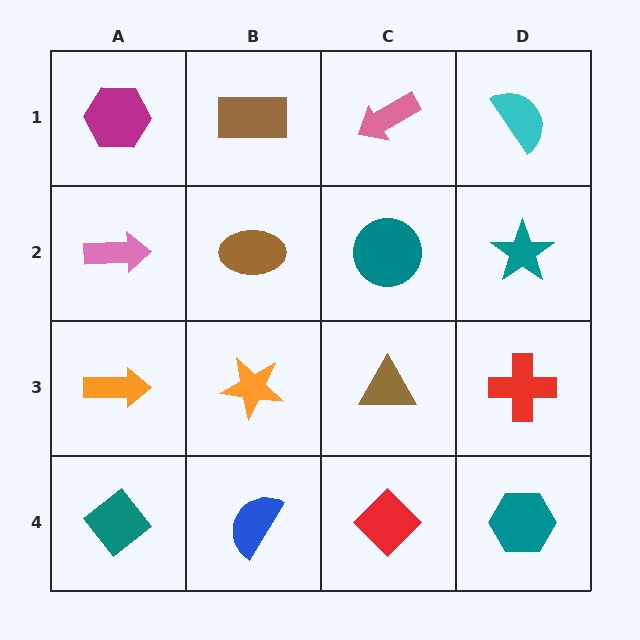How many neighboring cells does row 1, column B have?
3.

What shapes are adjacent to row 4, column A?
An orange arrow (row 3, column A), a blue semicircle (row 4, column B).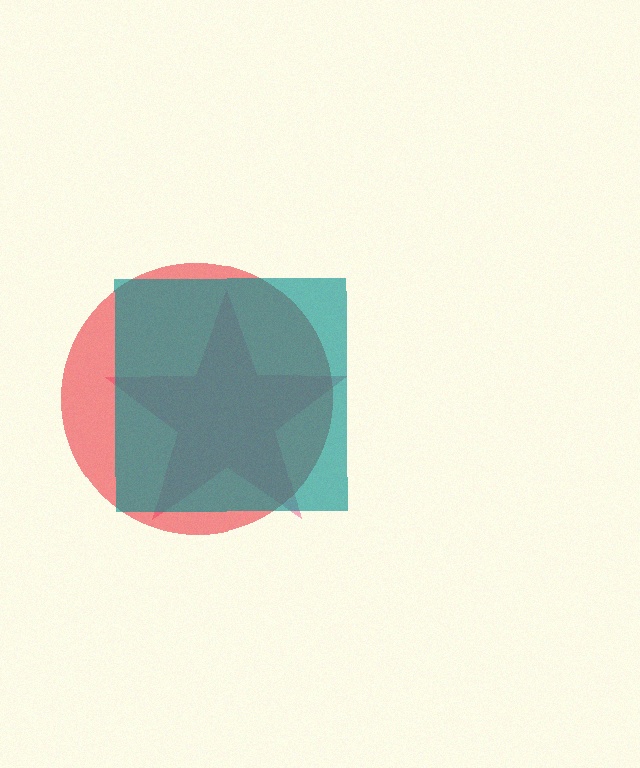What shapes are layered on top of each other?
The layered shapes are: a pink star, a red circle, a teal square.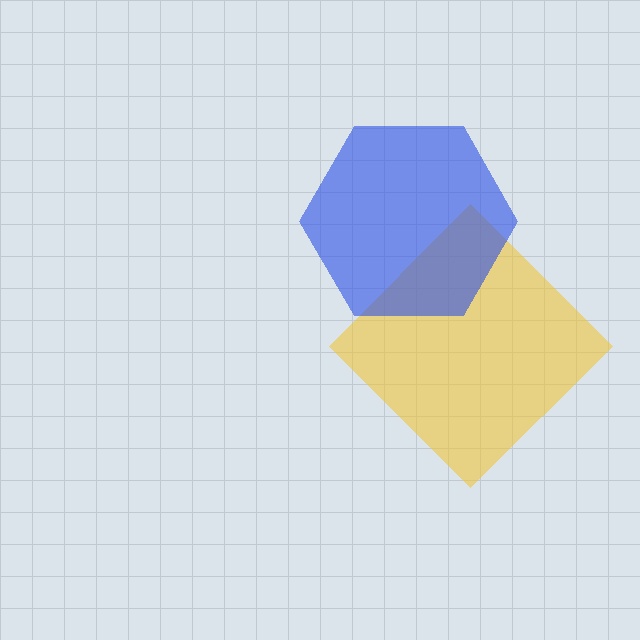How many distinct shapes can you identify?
There are 2 distinct shapes: a yellow diamond, a blue hexagon.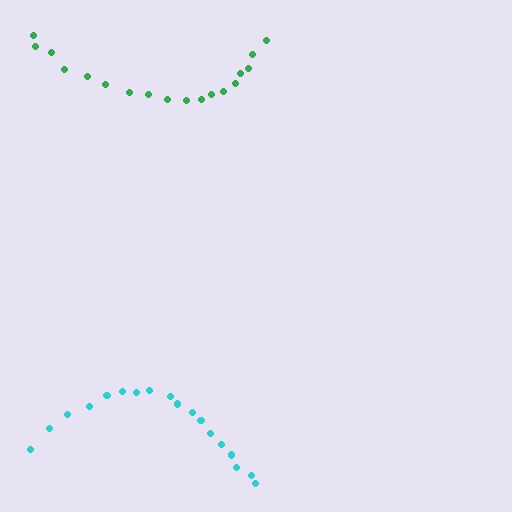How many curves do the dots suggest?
There are 2 distinct paths.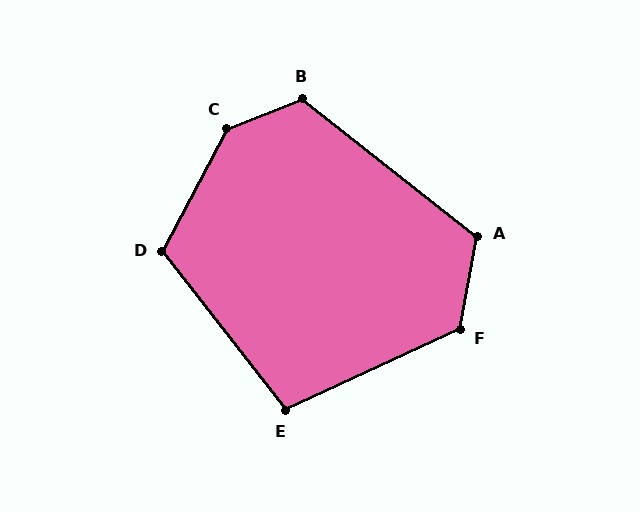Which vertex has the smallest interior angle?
E, at approximately 103 degrees.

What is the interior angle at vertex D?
Approximately 114 degrees (obtuse).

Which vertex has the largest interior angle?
C, at approximately 139 degrees.